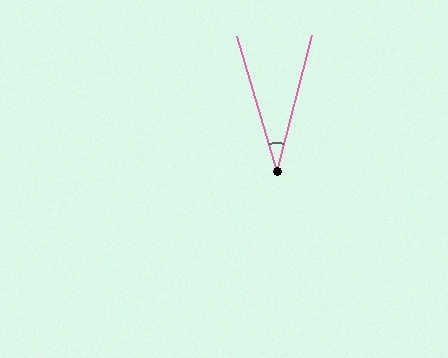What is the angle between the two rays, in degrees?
Approximately 31 degrees.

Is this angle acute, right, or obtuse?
It is acute.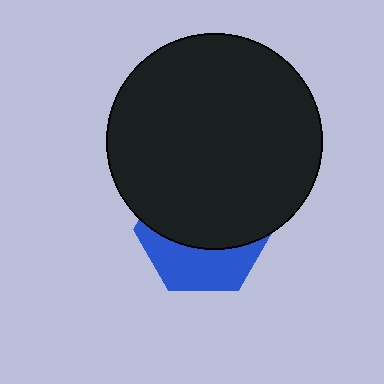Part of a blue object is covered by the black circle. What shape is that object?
It is a hexagon.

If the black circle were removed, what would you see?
You would see the complete blue hexagon.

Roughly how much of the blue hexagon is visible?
A small part of it is visible (roughly 38%).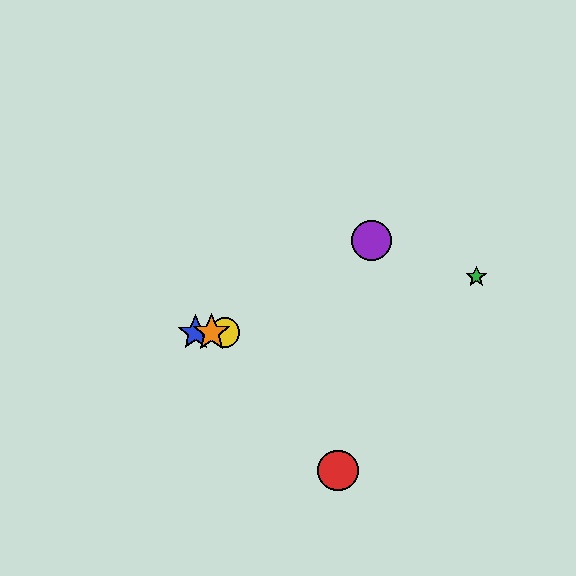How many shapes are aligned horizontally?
3 shapes (the blue star, the yellow circle, the orange star) are aligned horizontally.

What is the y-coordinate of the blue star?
The blue star is at y≈333.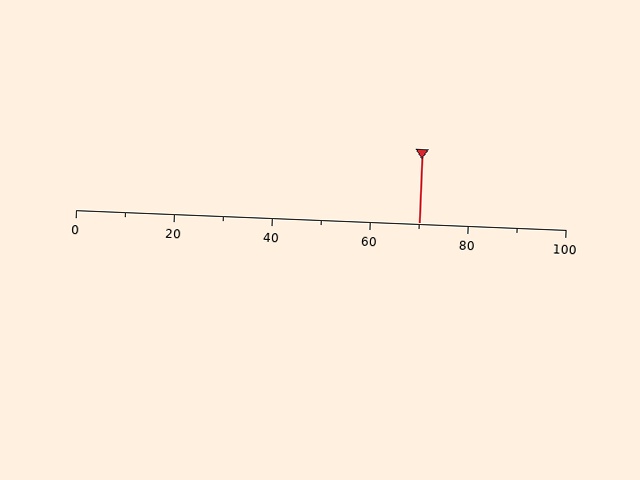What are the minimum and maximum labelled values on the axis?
The axis runs from 0 to 100.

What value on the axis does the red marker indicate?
The marker indicates approximately 70.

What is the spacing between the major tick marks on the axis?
The major ticks are spaced 20 apart.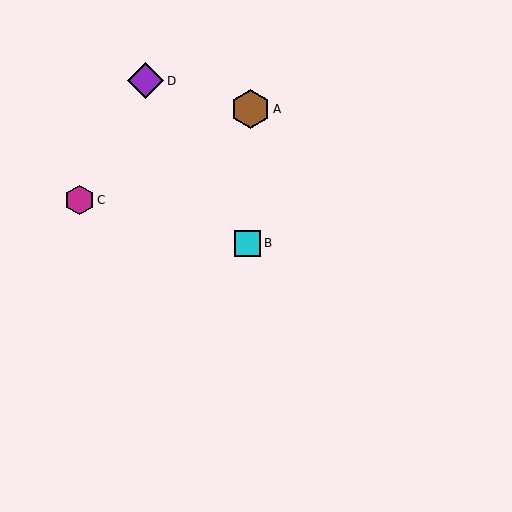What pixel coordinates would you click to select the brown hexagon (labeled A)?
Click at (251, 109) to select the brown hexagon A.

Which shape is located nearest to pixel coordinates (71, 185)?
The magenta hexagon (labeled C) at (79, 200) is nearest to that location.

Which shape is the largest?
The brown hexagon (labeled A) is the largest.